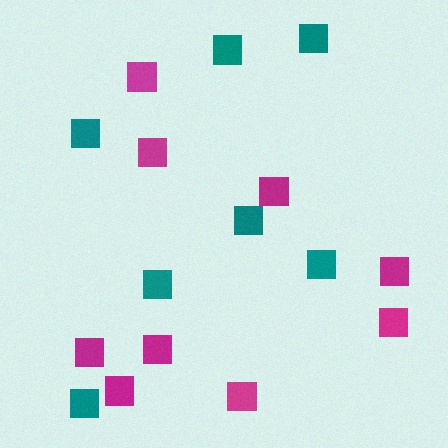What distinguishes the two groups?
There are 2 groups: one group of magenta squares (9) and one group of teal squares (7).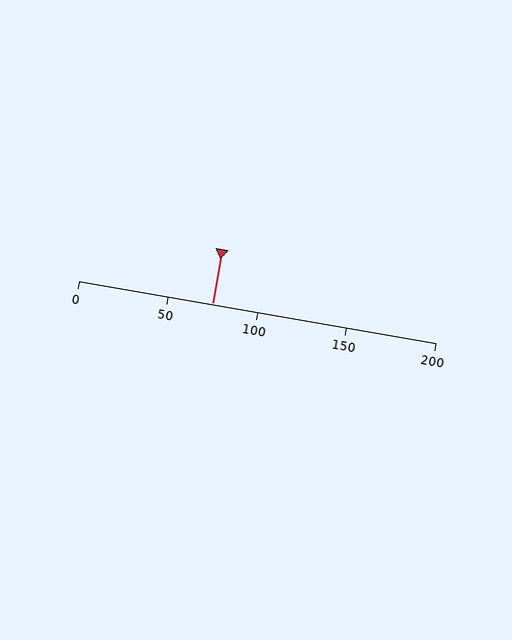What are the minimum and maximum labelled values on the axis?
The axis runs from 0 to 200.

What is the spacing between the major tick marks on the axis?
The major ticks are spaced 50 apart.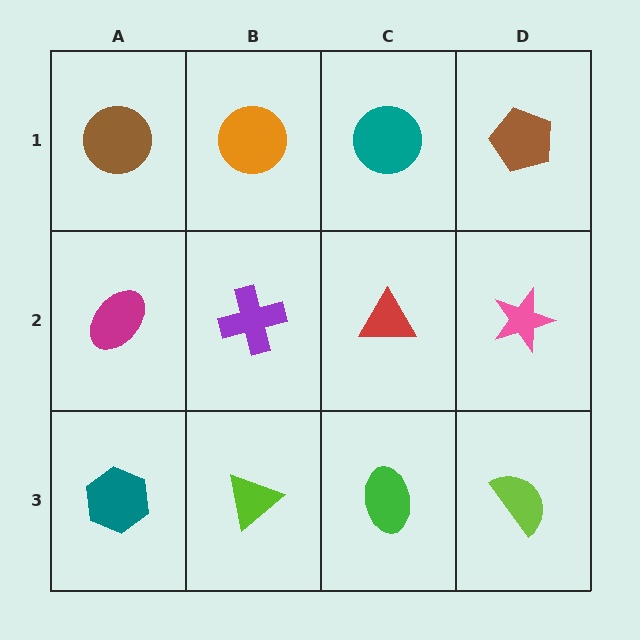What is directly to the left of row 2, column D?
A red triangle.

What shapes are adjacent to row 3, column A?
A magenta ellipse (row 2, column A), a lime triangle (row 3, column B).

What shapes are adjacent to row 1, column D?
A pink star (row 2, column D), a teal circle (row 1, column C).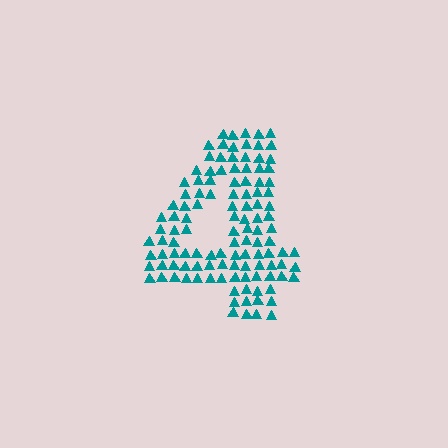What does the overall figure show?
The overall figure shows the digit 4.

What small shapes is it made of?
It is made of small triangles.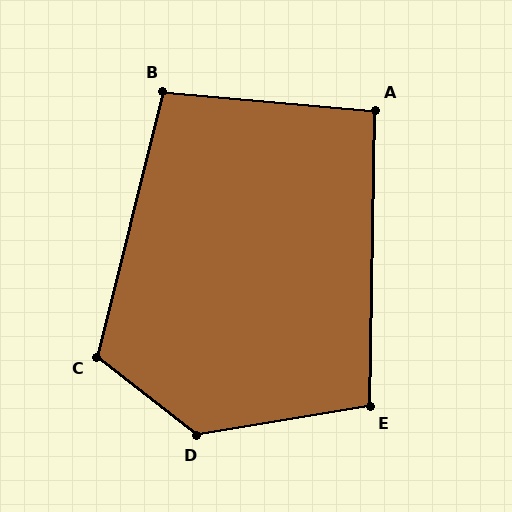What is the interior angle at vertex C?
Approximately 114 degrees (obtuse).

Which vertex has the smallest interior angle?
A, at approximately 94 degrees.